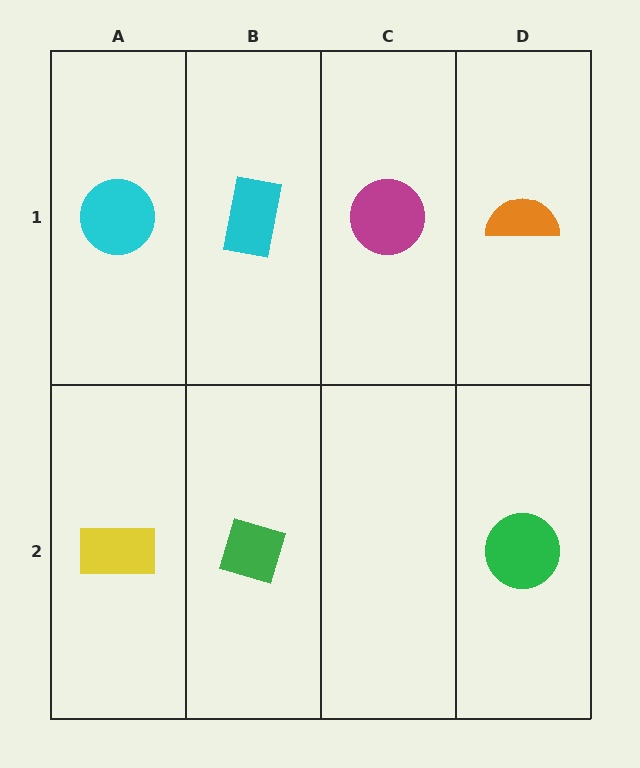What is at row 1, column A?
A cyan circle.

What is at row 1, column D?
An orange semicircle.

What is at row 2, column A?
A yellow rectangle.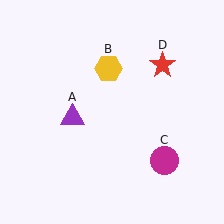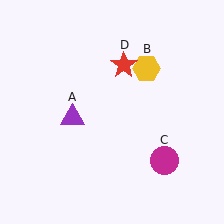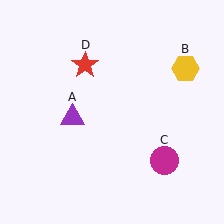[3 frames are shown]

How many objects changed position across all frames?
2 objects changed position: yellow hexagon (object B), red star (object D).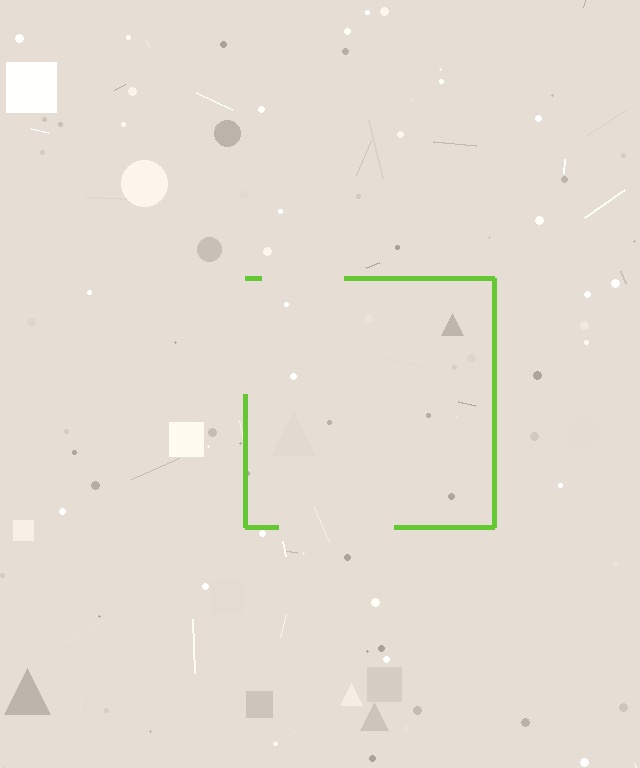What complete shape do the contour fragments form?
The contour fragments form a square.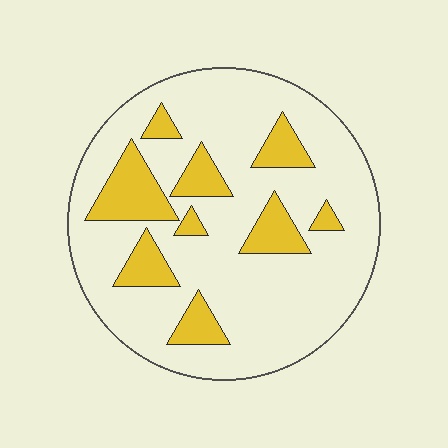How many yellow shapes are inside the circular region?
9.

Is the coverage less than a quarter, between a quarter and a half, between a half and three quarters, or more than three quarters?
Less than a quarter.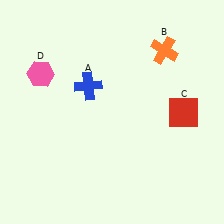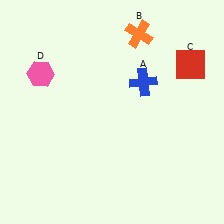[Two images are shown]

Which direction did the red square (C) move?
The red square (C) moved up.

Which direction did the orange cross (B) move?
The orange cross (B) moved left.